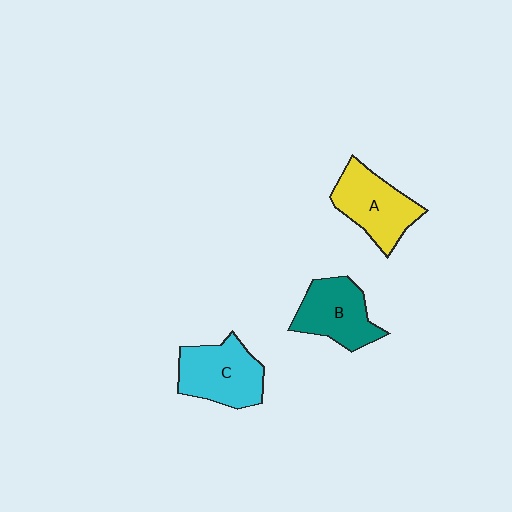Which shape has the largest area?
Shape C (cyan).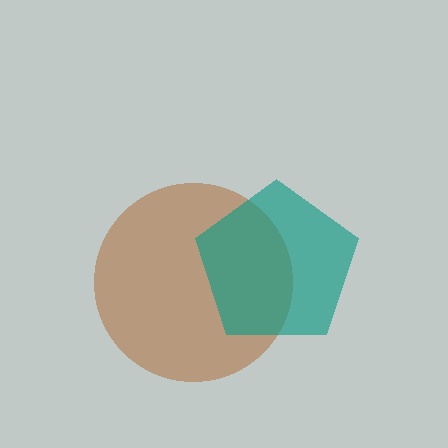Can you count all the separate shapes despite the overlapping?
Yes, there are 2 separate shapes.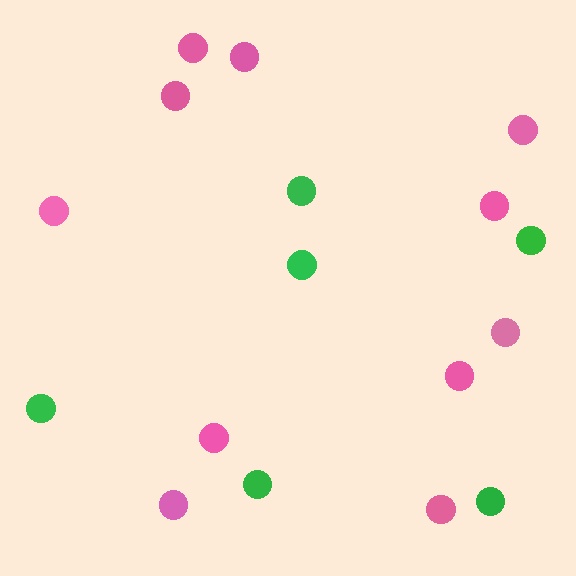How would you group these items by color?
There are 2 groups: one group of pink circles (11) and one group of green circles (6).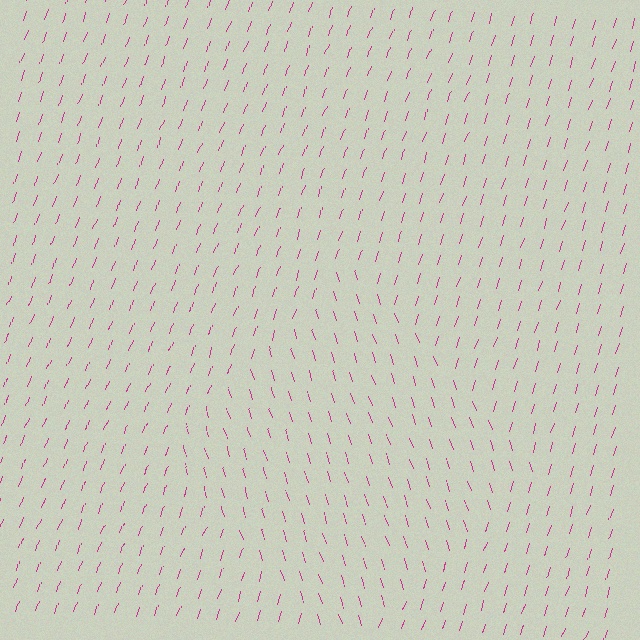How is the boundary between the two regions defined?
The boundary is defined purely by a change in line orientation (approximately 37 degrees difference). All lines are the same color and thickness.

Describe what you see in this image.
The image is filled with small magenta line segments. A diamond region in the image has lines oriented differently from the surrounding lines, creating a visible texture boundary.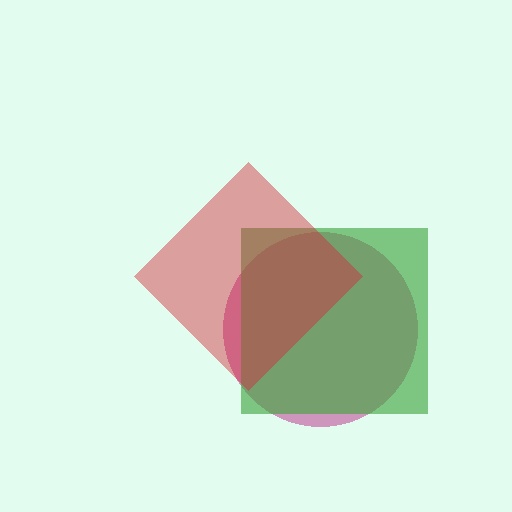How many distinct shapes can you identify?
There are 3 distinct shapes: a magenta circle, a green square, a red diamond.